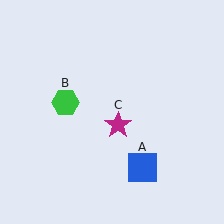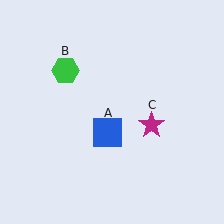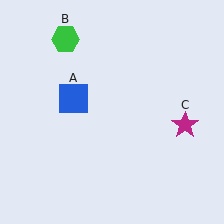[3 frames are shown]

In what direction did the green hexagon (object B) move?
The green hexagon (object B) moved up.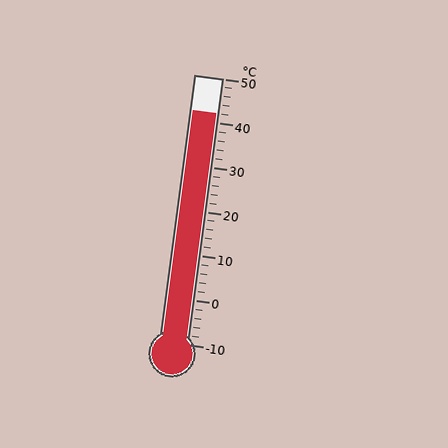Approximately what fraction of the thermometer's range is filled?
The thermometer is filled to approximately 85% of its range.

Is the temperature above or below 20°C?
The temperature is above 20°C.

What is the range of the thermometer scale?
The thermometer scale ranges from -10°C to 50°C.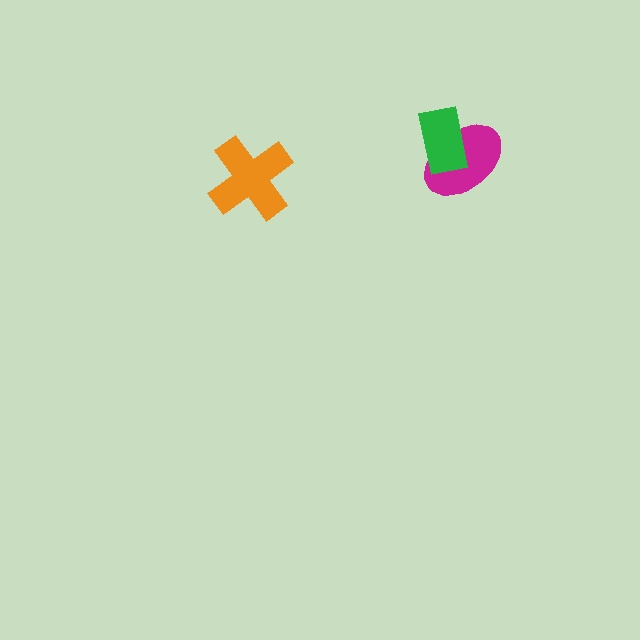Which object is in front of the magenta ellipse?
The green rectangle is in front of the magenta ellipse.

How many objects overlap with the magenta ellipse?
1 object overlaps with the magenta ellipse.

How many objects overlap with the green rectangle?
1 object overlaps with the green rectangle.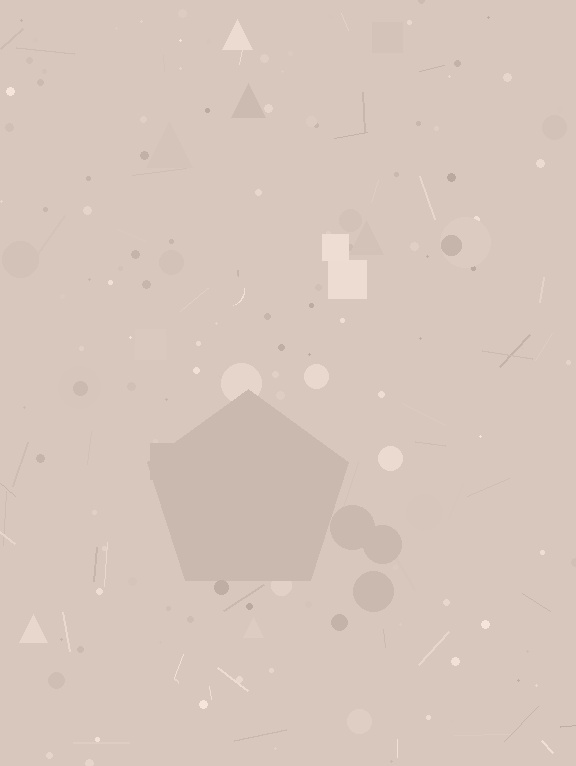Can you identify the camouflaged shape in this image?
The camouflaged shape is a pentagon.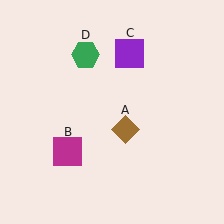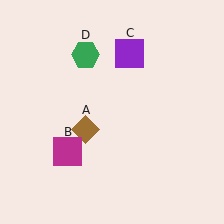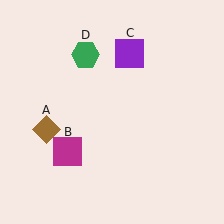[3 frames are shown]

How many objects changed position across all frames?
1 object changed position: brown diamond (object A).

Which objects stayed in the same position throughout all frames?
Magenta square (object B) and purple square (object C) and green hexagon (object D) remained stationary.